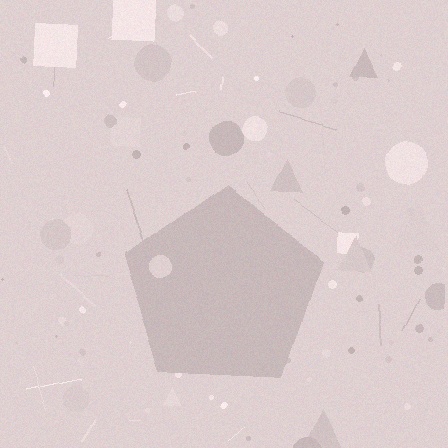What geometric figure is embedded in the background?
A pentagon is embedded in the background.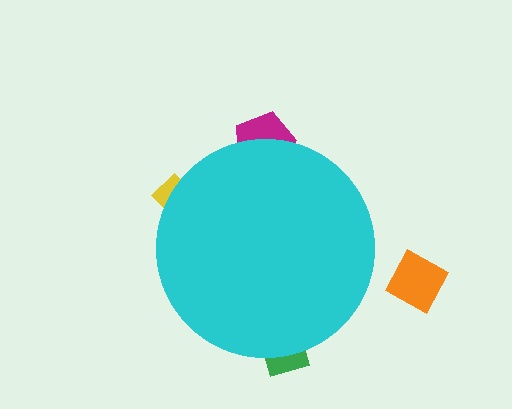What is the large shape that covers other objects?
A cyan circle.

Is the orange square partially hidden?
No, the orange square is fully visible.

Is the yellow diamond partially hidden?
Yes, the yellow diamond is partially hidden behind the cyan circle.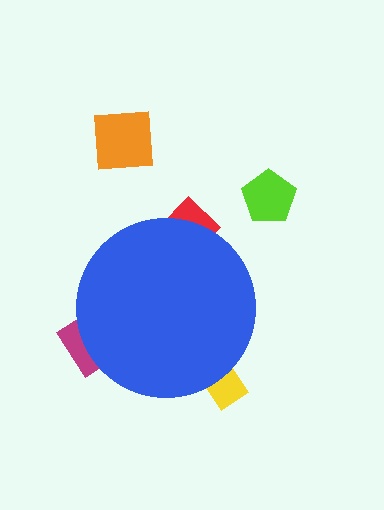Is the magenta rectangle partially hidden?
Yes, the magenta rectangle is partially hidden behind the blue circle.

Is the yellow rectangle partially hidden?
Yes, the yellow rectangle is partially hidden behind the blue circle.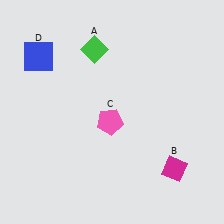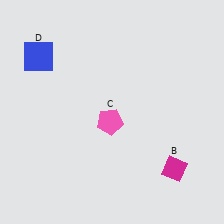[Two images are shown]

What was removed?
The green diamond (A) was removed in Image 2.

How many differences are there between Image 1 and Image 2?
There is 1 difference between the two images.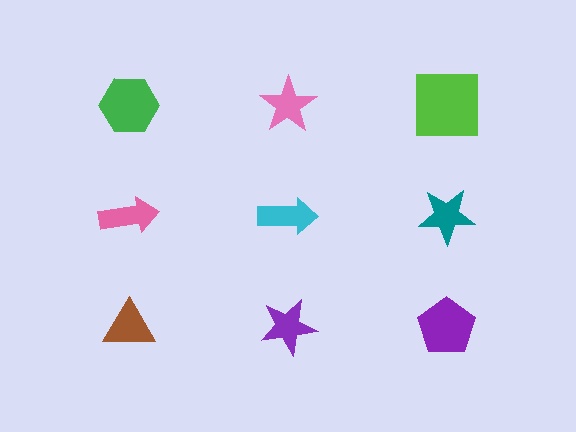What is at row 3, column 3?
A purple pentagon.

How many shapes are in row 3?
3 shapes.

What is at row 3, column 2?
A purple star.